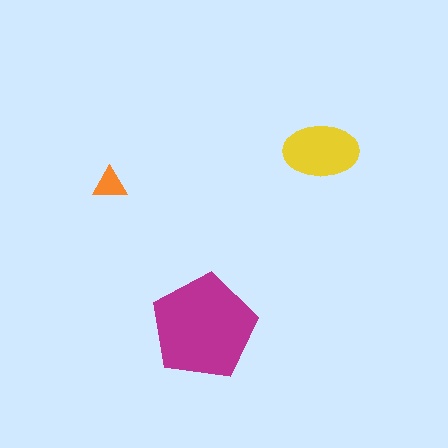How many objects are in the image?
There are 3 objects in the image.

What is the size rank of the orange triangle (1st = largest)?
3rd.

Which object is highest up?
The yellow ellipse is topmost.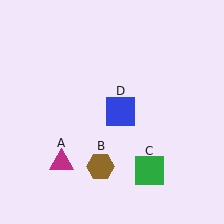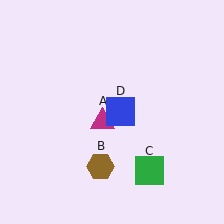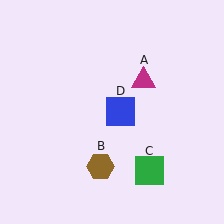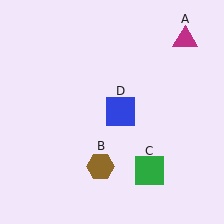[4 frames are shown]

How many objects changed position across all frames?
1 object changed position: magenta triangle (object A).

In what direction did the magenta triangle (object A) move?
The magenta triangle (object A) moved up and to the right.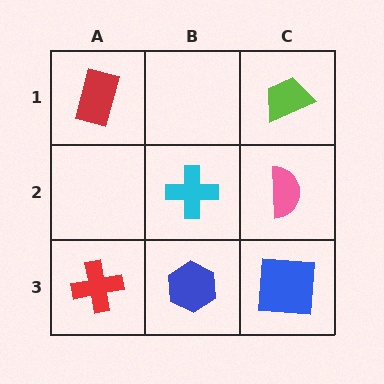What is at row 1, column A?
A red rectangle.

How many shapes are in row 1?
2 shapes.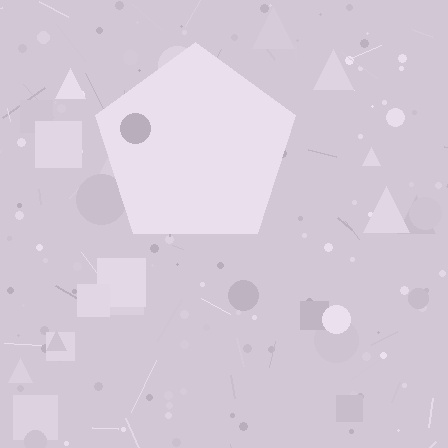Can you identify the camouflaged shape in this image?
The camouflaged shape is a pentagon.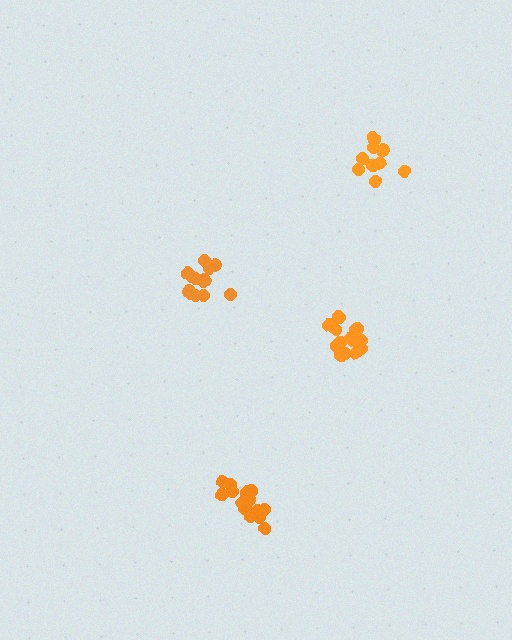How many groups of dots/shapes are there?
There are 4 groups.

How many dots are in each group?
Group 1: 13 dots, Group 2: 15 dots, Group 3: 10 dots, Group 4: 16 dots (54 total).